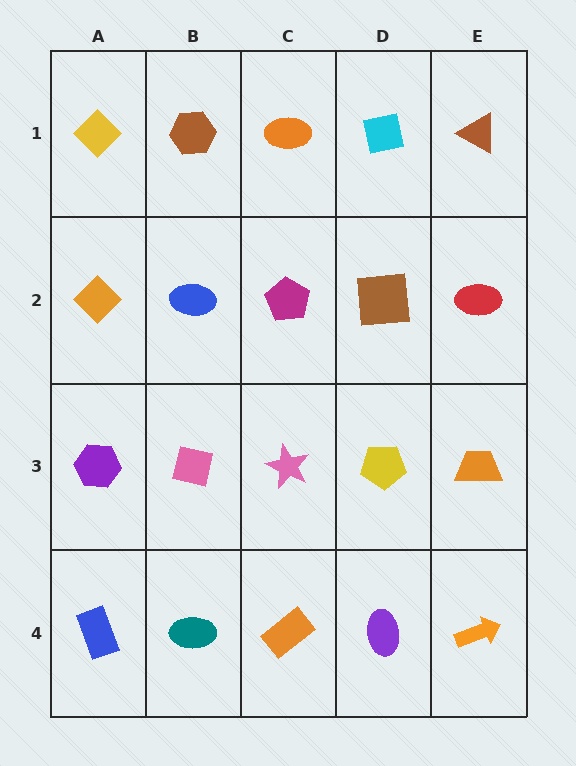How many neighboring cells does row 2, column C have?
4.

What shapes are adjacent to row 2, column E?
A brown triangle (row 1, column E), an orange trapezoid (row 3, column E), a brown square (row 2, column D).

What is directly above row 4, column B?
A pink square.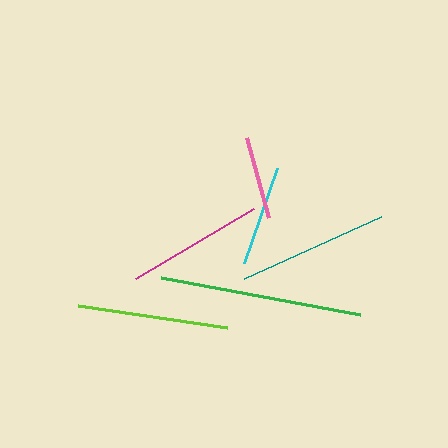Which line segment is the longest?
The green line is the longest at approximately 203 pixels.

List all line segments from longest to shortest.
From longest to shortest: green, teal, lime, magenta, cyan, pink.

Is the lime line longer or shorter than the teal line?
The teal line is longer than the lime line.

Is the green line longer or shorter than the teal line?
The green line is longer than the teal line.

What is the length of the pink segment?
The pink segment is approximately 83 pixels long.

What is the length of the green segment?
The green segment is approximately 203 pixels long.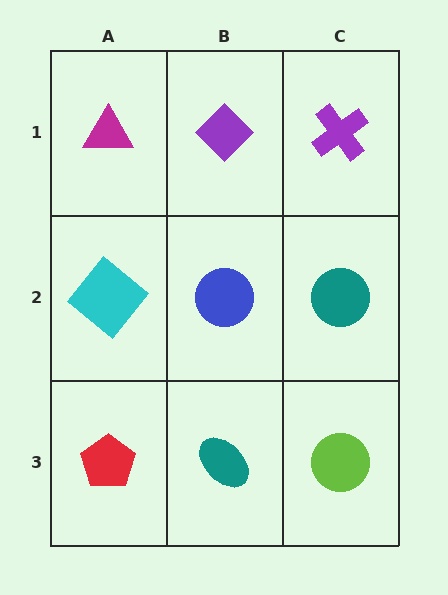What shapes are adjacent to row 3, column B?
A blue circle (row 2, column B), a red pentagon (row 3, column A), a lime circle (row 3, column C).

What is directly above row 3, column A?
A cyan diamond.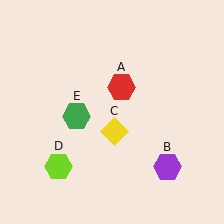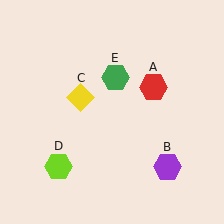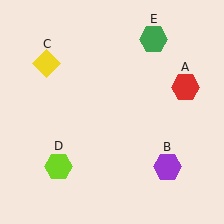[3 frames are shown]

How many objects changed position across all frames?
3 objects changed position: red hexagon (object A), yellow diamond (object C), green hexagon (object E).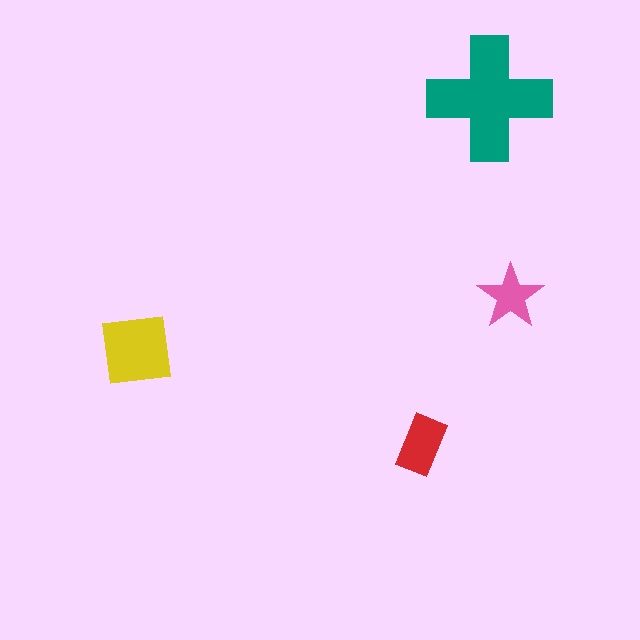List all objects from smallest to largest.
The pink star, the red rectangle, the yellow square, the teal cross.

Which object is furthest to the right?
The pink star is rightmost.